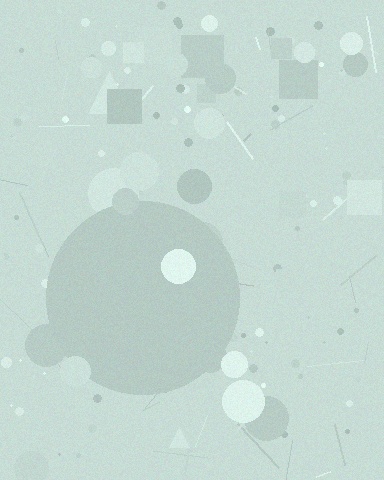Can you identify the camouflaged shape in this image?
The camouflaged shape is a circle.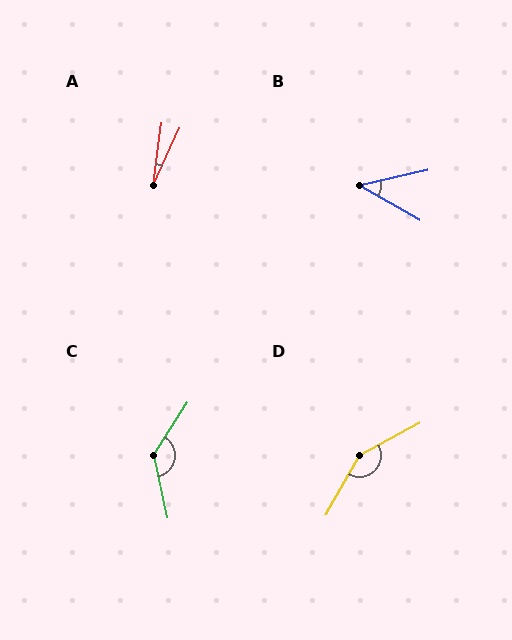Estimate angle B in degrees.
Approximately 42 degrees.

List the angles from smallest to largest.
A (18°), B (42°), C (135°), D (148°).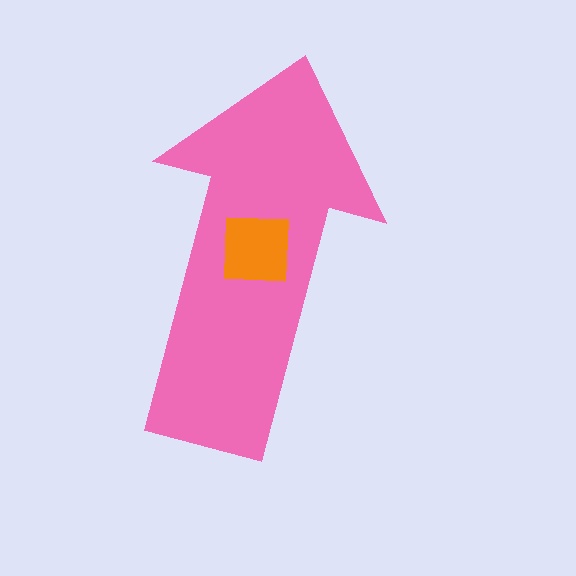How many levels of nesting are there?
2.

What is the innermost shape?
The orange square.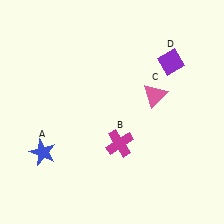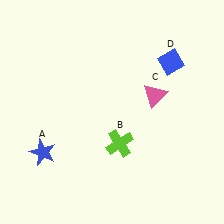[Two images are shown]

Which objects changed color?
B changed from magenta to lime. D changed from purple to blue.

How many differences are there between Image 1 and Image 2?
There are 2 differences between the two images.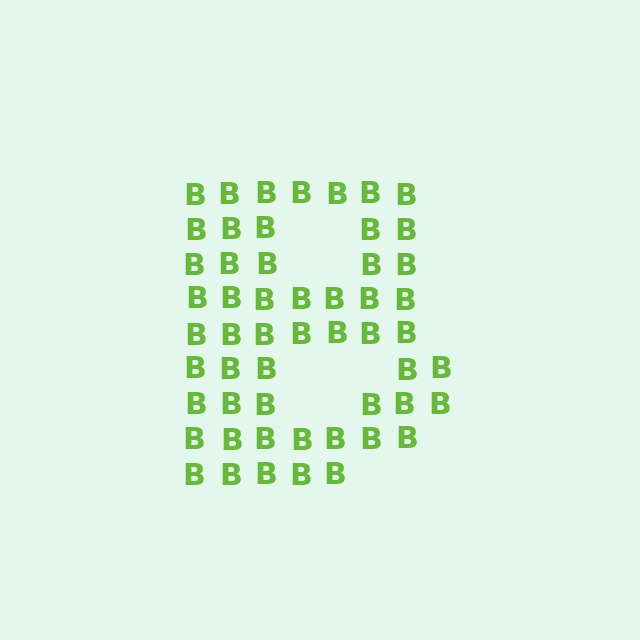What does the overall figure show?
The overall figure shows the letter B.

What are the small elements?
The small elements are letter B's.